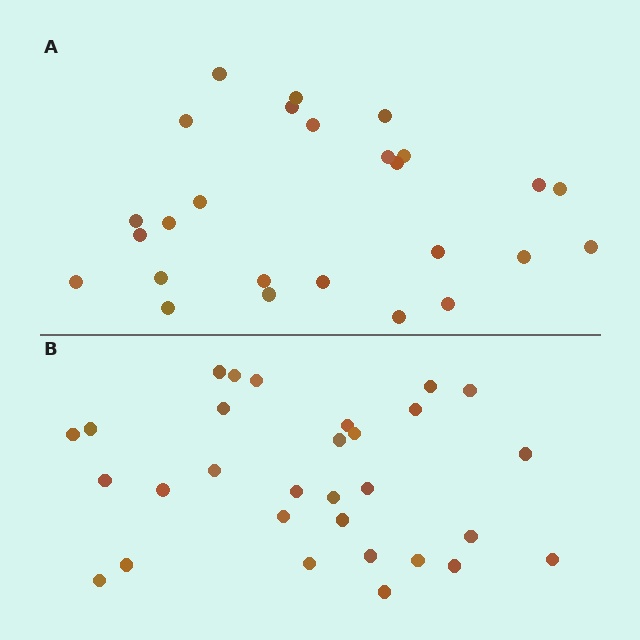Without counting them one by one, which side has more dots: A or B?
Region B (the bottom region) has more dots.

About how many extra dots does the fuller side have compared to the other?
Region B has about 4 more dots than region A.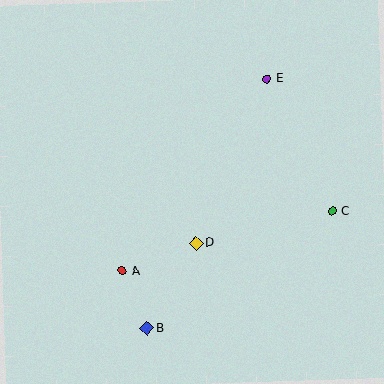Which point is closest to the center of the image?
Point D at (196, 243) is closest to the center.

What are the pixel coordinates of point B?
Point B is at (147, 329).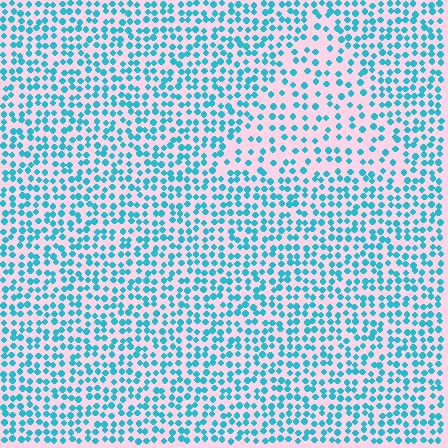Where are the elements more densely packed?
The elements are more densely packed outside the triangle boundary.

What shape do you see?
I see a triangle.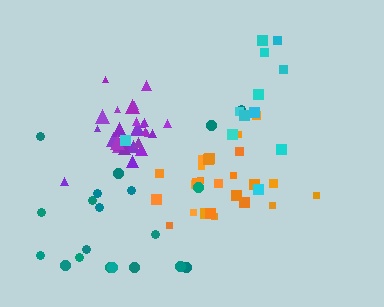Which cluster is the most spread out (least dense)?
Cyan.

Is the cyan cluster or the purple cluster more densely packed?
Purple.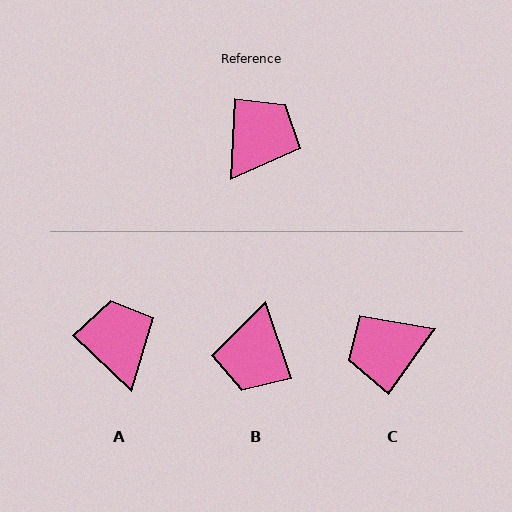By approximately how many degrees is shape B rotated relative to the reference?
Approximately 158 degrees clockwise.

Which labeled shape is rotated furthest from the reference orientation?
B, about 158 degrees away.